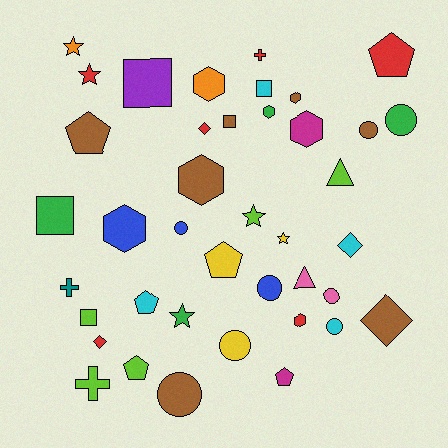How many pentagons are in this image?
There are 6 pentagons.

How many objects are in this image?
There are 40 objects.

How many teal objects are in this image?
There is 1 teal object.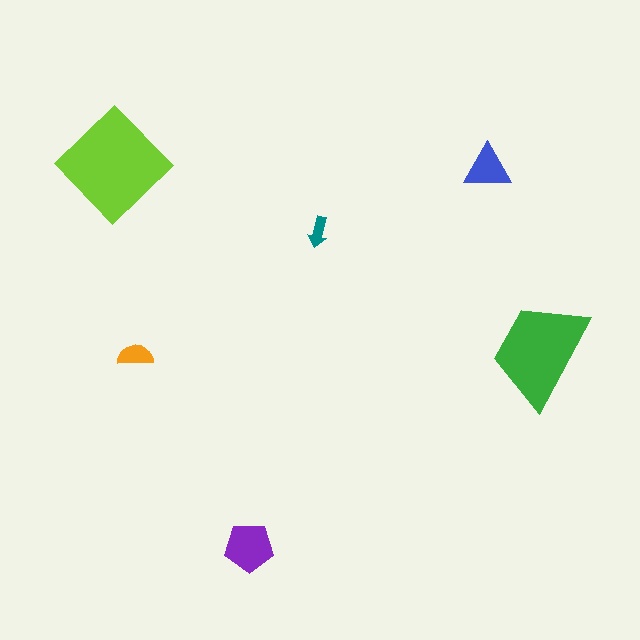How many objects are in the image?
There are 6 objects in the image.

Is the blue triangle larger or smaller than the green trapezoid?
Smaller.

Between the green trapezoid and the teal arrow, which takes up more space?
The green trapezoid.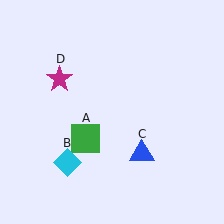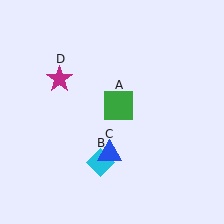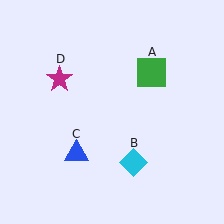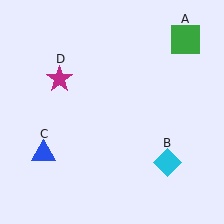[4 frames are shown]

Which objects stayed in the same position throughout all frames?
Magenta star (object D) remained stationary.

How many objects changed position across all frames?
3 objects changed position: green square (object A), cyan diamond (object B), blue triangle (object C).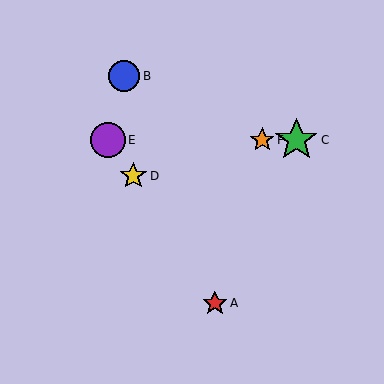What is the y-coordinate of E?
Object E is at y≈140.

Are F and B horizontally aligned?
No, F is at y≈140 and B is at y≈76.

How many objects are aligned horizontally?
3 objects (C, E, F) are aligned horizontally.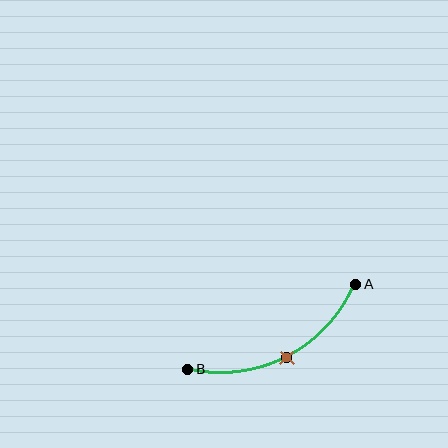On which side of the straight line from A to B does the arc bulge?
The arc bulges below the straight line connecting A and B.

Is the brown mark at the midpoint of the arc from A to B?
Yes. The brown mark lies on the arc at equal arc-length from both A and B — it is the arc midpoint.